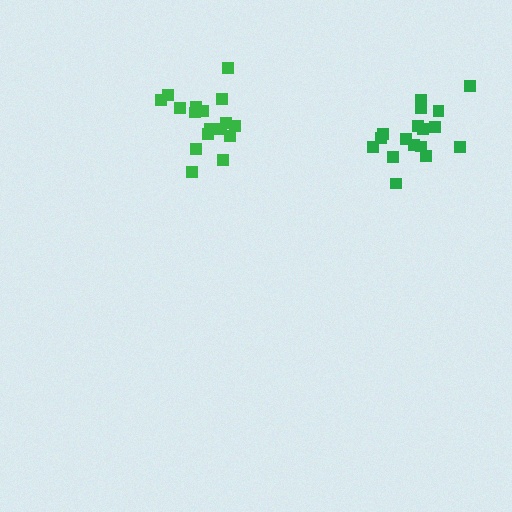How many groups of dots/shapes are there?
There are 2 groups.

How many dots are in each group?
Group 1: 17 dots, Group 2: 17 dots (34 total).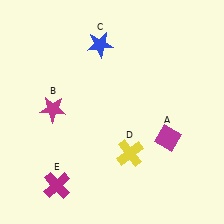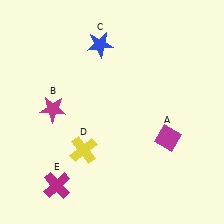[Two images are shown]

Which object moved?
The yellow cross (D) moved left.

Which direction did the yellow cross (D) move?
The yellow cross (D) moved left.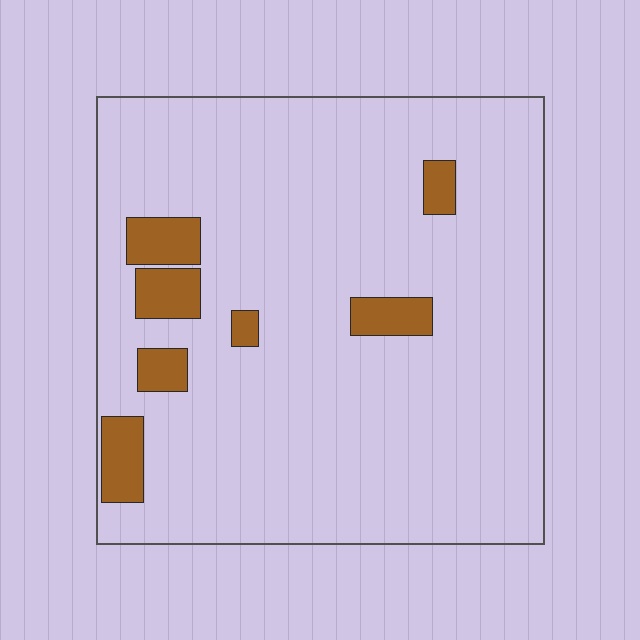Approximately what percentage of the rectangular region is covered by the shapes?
Approximately 10%.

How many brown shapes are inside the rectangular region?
7.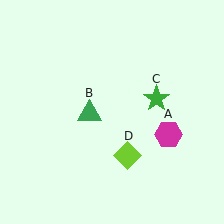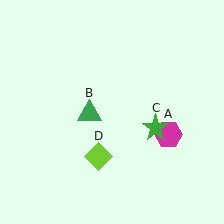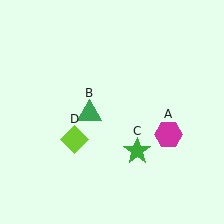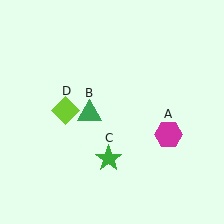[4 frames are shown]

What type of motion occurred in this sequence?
The green star (object C), lime diamond (object D) rotated clockwise around the center of the scene.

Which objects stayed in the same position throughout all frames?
Magenta hexagon (object A) and green triangle (object B) remained stationary.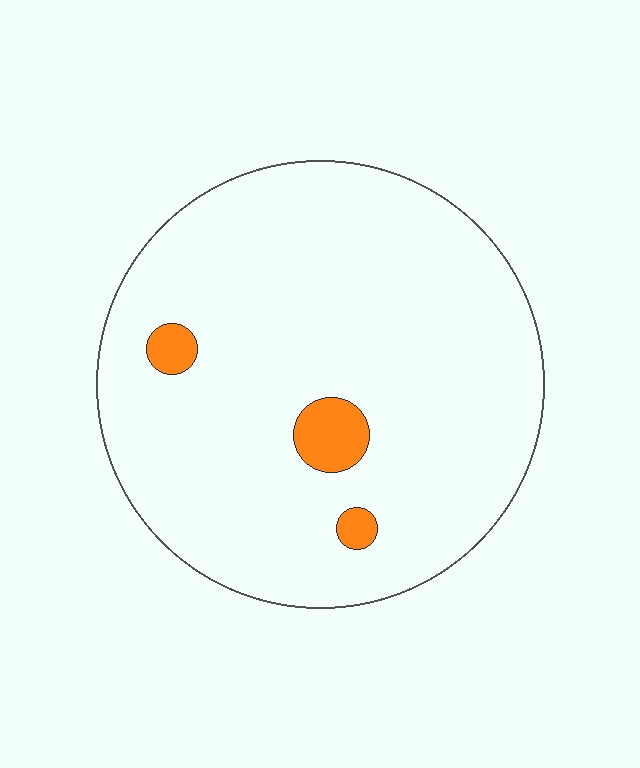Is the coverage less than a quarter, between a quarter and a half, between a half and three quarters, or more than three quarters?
Less than a quarter.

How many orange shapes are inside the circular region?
3.